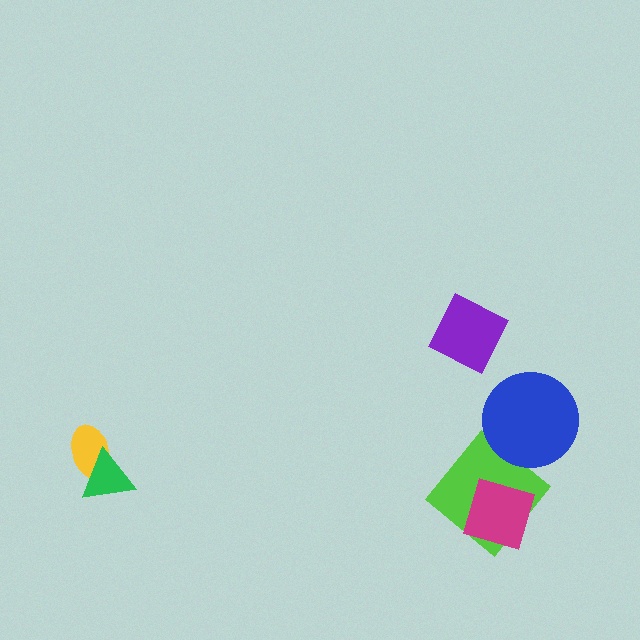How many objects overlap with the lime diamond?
1 object overlaps with the lime diamond.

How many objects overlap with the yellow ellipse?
1 object overlaps with the yellow ellipse.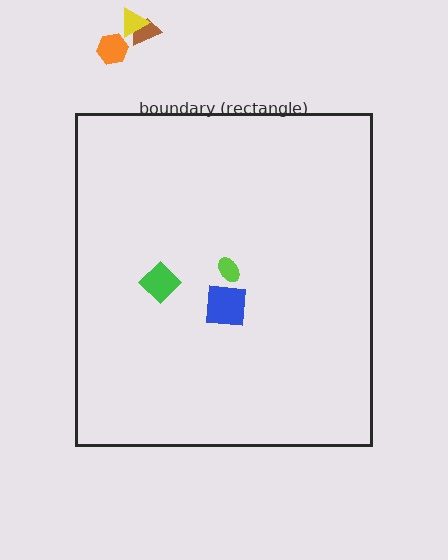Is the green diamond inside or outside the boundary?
Inside.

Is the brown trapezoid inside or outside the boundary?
Outside.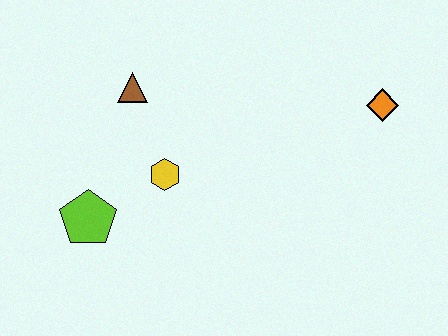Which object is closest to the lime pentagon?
The yellow hexagon is closest to the lime pentagon.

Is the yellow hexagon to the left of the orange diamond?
Yes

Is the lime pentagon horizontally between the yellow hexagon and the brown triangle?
No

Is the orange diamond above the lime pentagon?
Yes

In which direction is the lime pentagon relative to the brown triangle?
The lime pentagon is below the brown triangle.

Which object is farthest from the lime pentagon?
The orange diamond is farthest from the lime pentagon.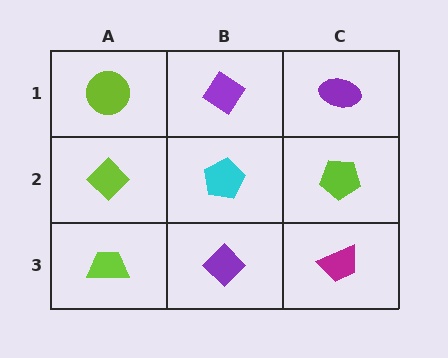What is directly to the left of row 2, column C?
A cyan pentagon.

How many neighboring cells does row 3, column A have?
2.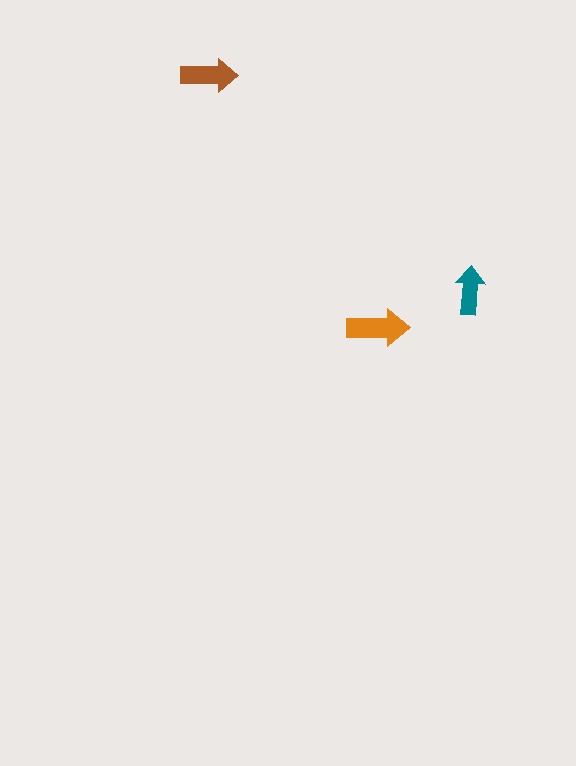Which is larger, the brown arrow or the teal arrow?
The brown one.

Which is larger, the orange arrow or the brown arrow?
The orange one.